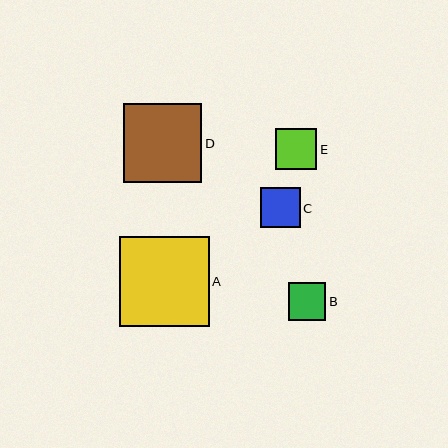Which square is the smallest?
Square B is the smallest with a size of approximately 38 pixels.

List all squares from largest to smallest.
From largest to smallest: A, D, E, C, B.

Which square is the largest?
Square A is the largest with a size of approximately 90 pixels.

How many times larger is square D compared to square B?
Square D is approximately 2.1 times the size of square B.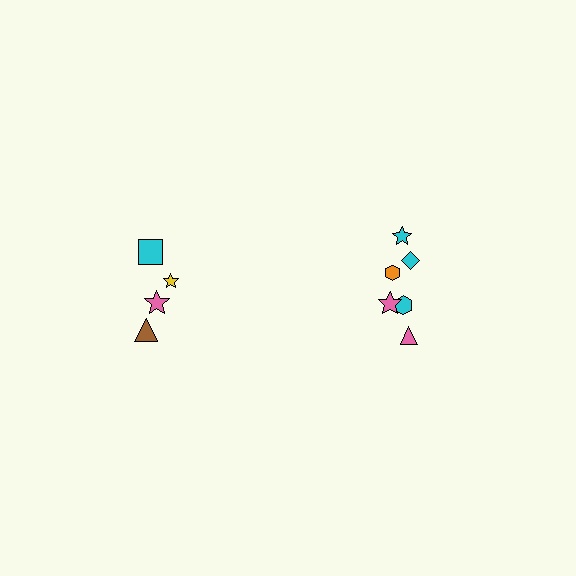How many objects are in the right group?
There are 6 objects.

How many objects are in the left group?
There are 4 objects.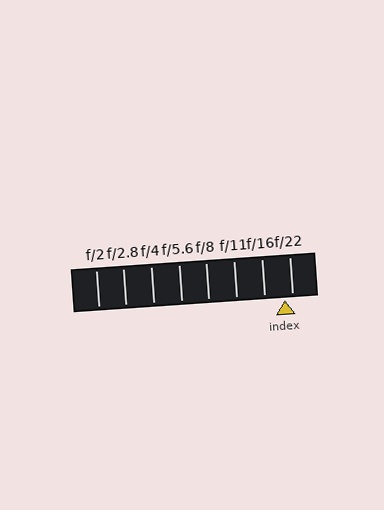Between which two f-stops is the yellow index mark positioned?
The index mark is between f/16 and f/22.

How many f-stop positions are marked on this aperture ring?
There are 8 f-stop positions marked.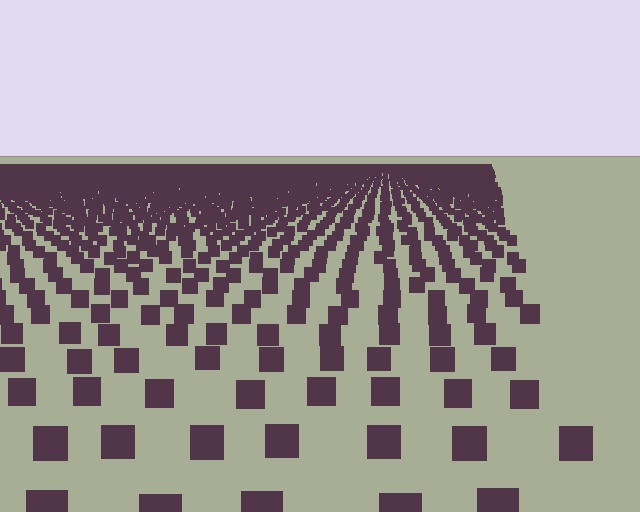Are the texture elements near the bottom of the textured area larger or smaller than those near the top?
Larger. Near the bottom, elements are closer to the viewer and appear at a bigger on-screen size.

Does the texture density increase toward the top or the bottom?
Density increases toward the top.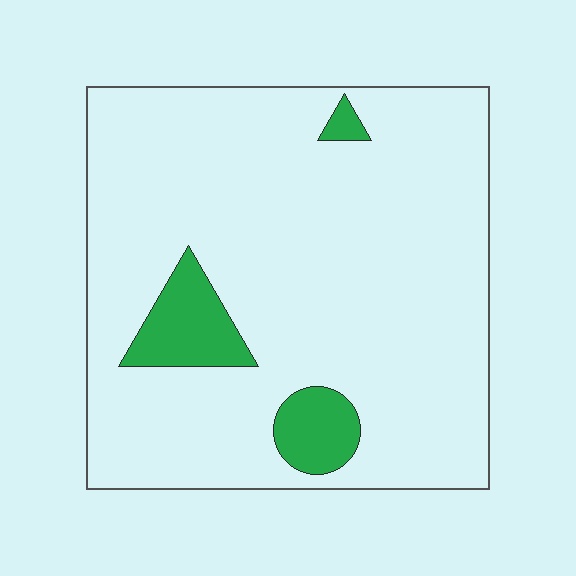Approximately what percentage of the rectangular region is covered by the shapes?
Approximately 10%.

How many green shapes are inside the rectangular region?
3.